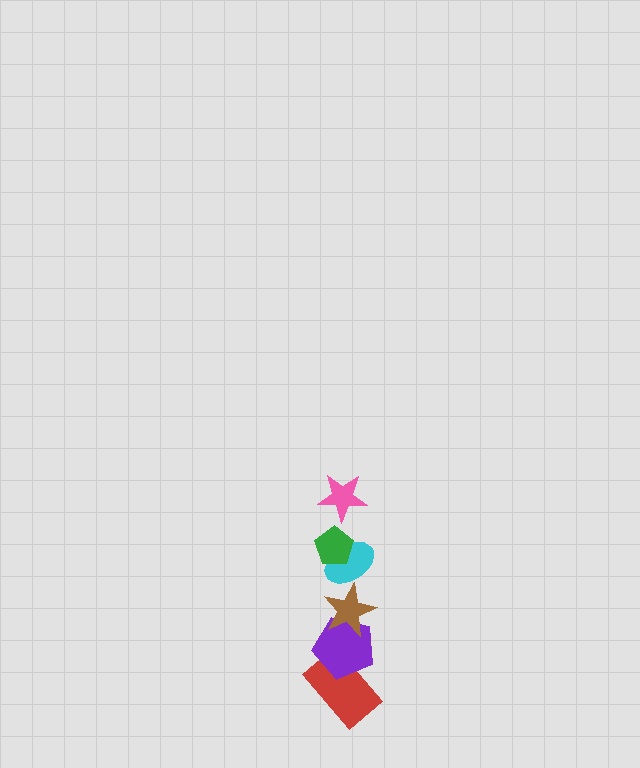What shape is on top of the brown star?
The cyan ellipse is on top of the brown star.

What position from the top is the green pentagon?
The green pentagon is 2nd from the top.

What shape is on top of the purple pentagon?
The brown star is on top of the purple pentagon.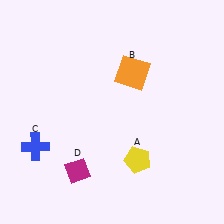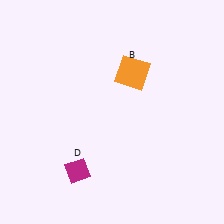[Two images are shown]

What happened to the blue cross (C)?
The blue cross (C) was removed in Image 2. It was in the bottom-left area of Image 1.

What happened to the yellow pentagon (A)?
The yellow pentagon (A) was removed in Image 2. It was in the bottom-right area of Image 1.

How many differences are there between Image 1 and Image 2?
There are 2 differences between the two images.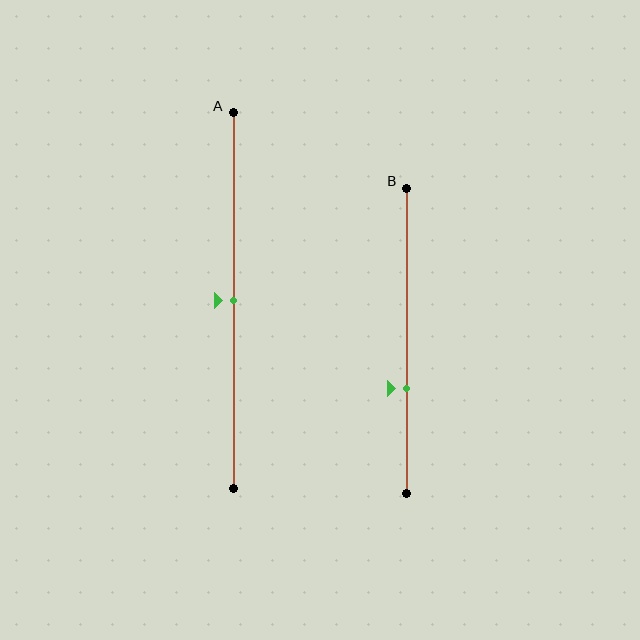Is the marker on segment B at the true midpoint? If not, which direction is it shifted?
No, the marker on segment B is shifted downward by about 16% of the segment length.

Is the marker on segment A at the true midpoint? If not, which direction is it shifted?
Yes, the marker on segment A is at the true midpoint.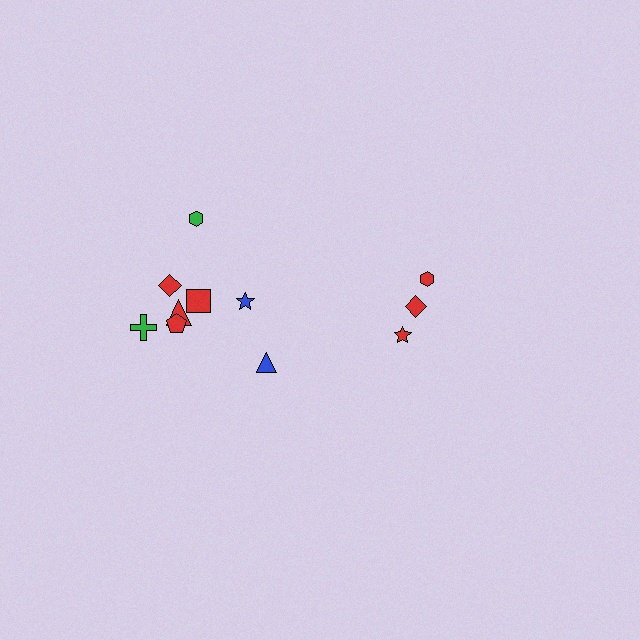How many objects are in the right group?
There are 3 objects.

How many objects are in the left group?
There are 8 objects.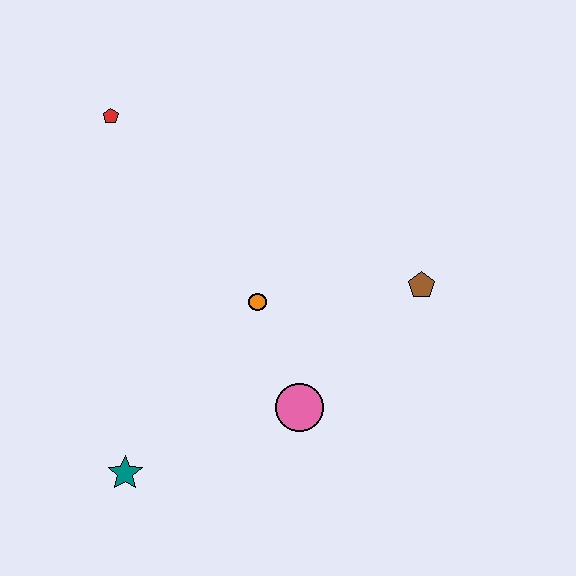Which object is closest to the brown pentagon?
The orange circle is closest to the brown pentagon.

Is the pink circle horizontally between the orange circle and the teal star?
No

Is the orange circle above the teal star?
Yes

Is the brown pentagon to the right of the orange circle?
Yes